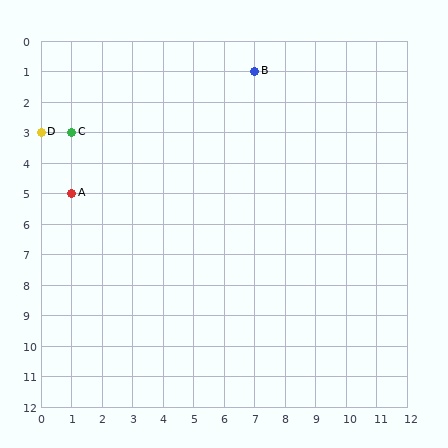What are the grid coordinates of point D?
Point D is at grid coordinates (0, 3).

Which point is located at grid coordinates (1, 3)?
Point C is at (1, 3).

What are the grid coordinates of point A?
Point A is at grid coordinates (1, 5).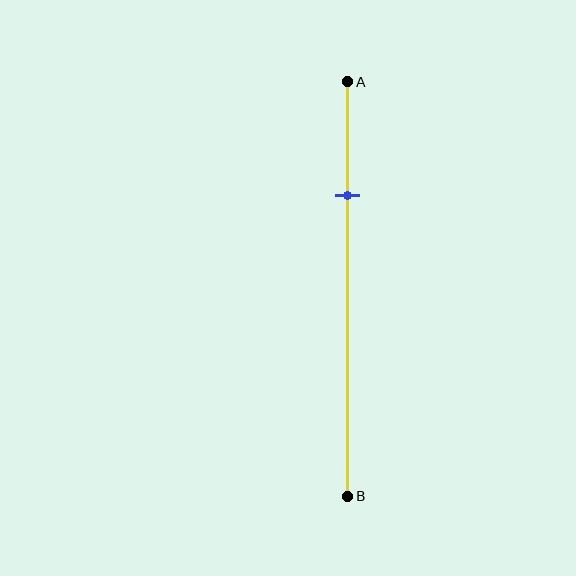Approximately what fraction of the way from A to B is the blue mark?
The blue mark is approximately 25% of the way from A to B.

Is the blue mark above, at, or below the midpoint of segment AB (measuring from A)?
The blue mark is above the midpoint of segment AB.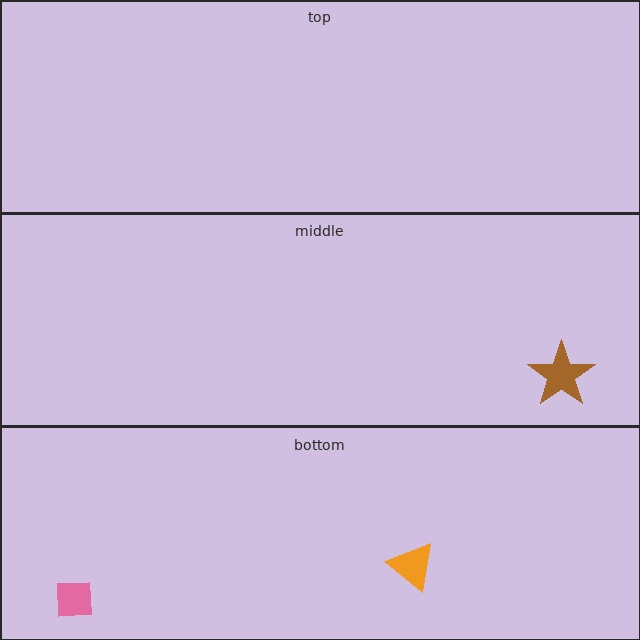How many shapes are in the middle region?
1.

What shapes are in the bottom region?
The orange triangle, the pink square.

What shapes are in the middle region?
The brown star.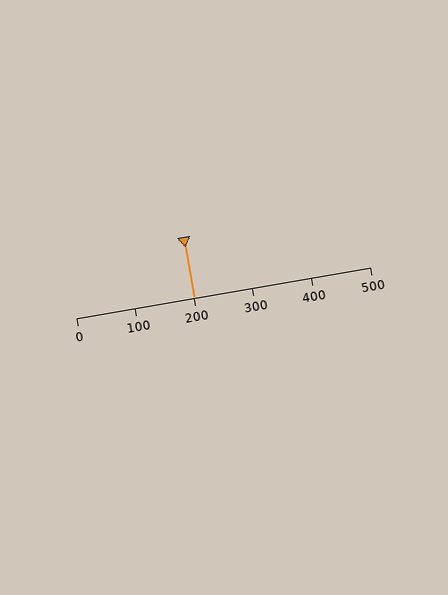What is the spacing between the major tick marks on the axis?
The major ticks are spaced 100 apart.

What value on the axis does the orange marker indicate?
The marker indicates approximately 200.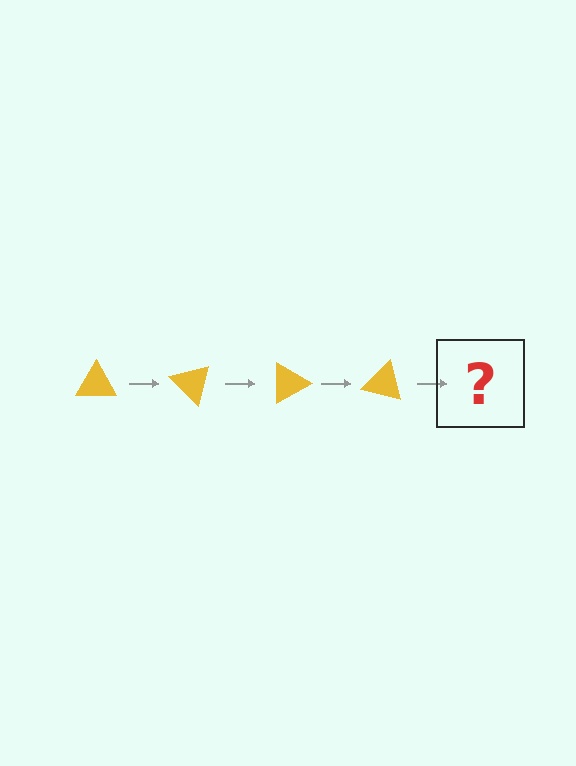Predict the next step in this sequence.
The next step is a yellow triangle rotated 180 degrees.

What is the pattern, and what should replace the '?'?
The pattern is that the triangle rotates 45 degrees each step. The '?' should be a yellow triangle rotated 180 degrees.